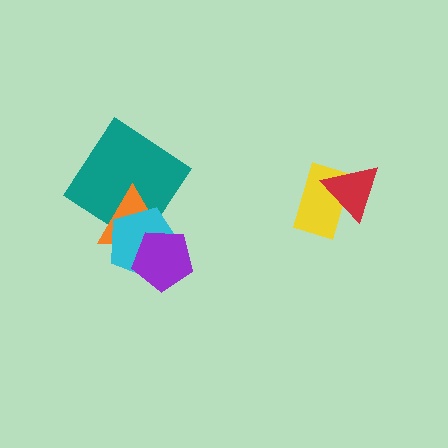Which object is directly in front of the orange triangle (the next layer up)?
The cyan pentagon is directly in front of the orange triangle.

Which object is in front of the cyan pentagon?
The purple pentagon is in front of the cyan pentagon.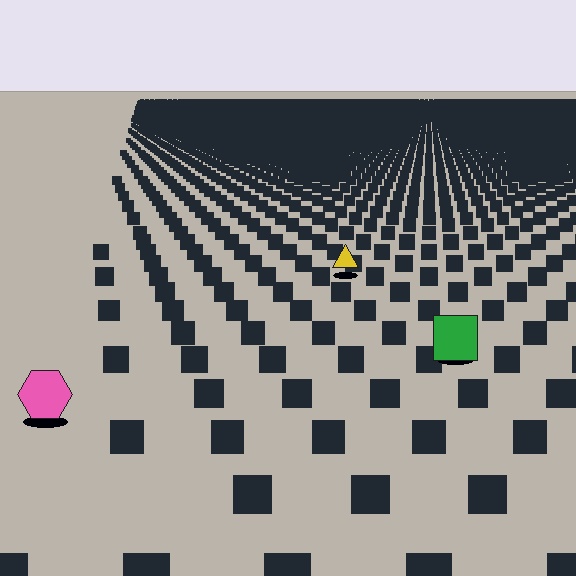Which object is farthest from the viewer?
The yellow triangle is farthest from the viewer. It appears smaller and the ground texture around it is denser.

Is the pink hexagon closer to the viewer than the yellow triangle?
Yes. The pink hexagon is closer — you can tell from the texture gradient: the ground texture is coarser near it.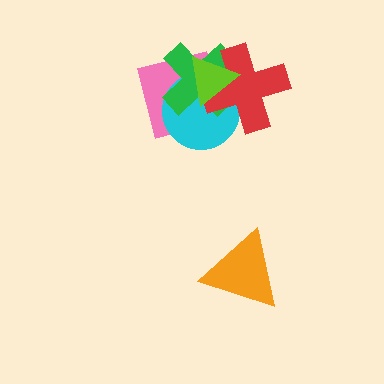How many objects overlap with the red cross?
4 objects overlap with the red cross.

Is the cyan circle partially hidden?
Yes, it is partially covered by another shape.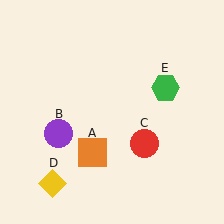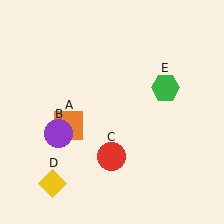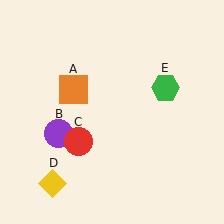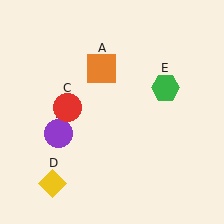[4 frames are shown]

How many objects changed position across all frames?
2 objects changed position: orange square (object A), red circle (object C).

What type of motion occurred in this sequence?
The orange square (object A), red circle (object C) rotated clockwise around the center of the scene.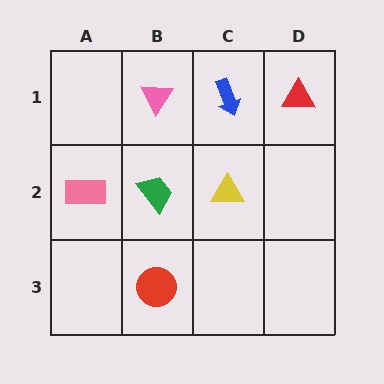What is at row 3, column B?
A red circle.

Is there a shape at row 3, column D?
No, that cell is empty.